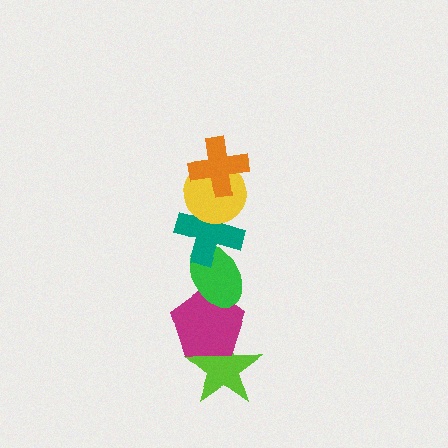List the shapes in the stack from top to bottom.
From top to bottom: the orange cross, the yellow circle, the teal cross, the green ellipse, the magenta pentagon, the lime star.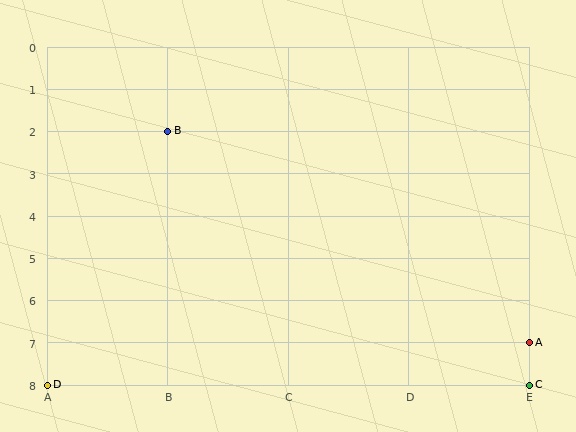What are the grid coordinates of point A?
Point A is at grid coordinates (E, 7).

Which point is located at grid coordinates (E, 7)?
Point A is at (E, 7).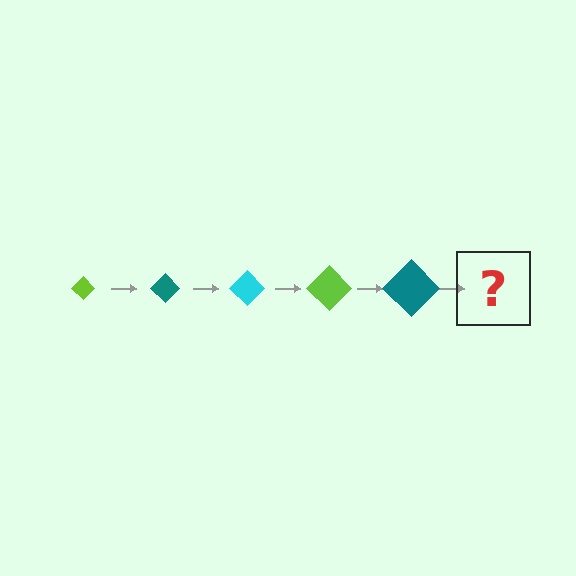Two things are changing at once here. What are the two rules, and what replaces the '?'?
The two rules are that the diamond grows larger each step and the color cycles through lime, teal, and cyan. The '?' should be a cyan diamond, larger than the previous one.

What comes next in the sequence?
The next element should be a cyan diamond, larger than the previous one.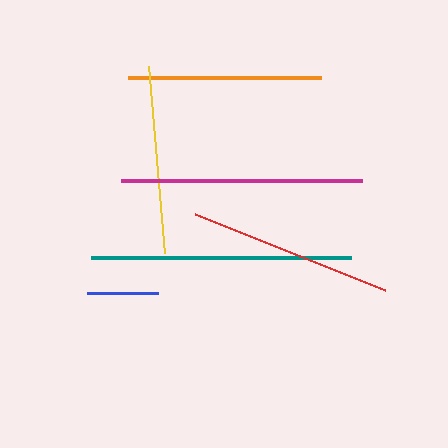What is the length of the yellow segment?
The yellow segment is approximately 188 pixels long.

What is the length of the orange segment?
The orange segment is approximately 192 pixels long.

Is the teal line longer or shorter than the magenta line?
The teal line is longer than the magenta line.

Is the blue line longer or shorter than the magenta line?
The magenta line is longer than the blue line.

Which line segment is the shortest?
The blue line is the shortest at approximately 71 pixels.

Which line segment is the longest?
The teal line is the longest at approximately 260 pixels.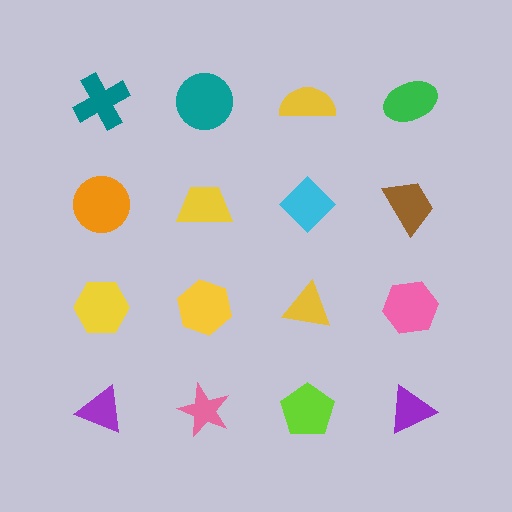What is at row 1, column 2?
A teal circle.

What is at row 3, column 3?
A yellow triangle.